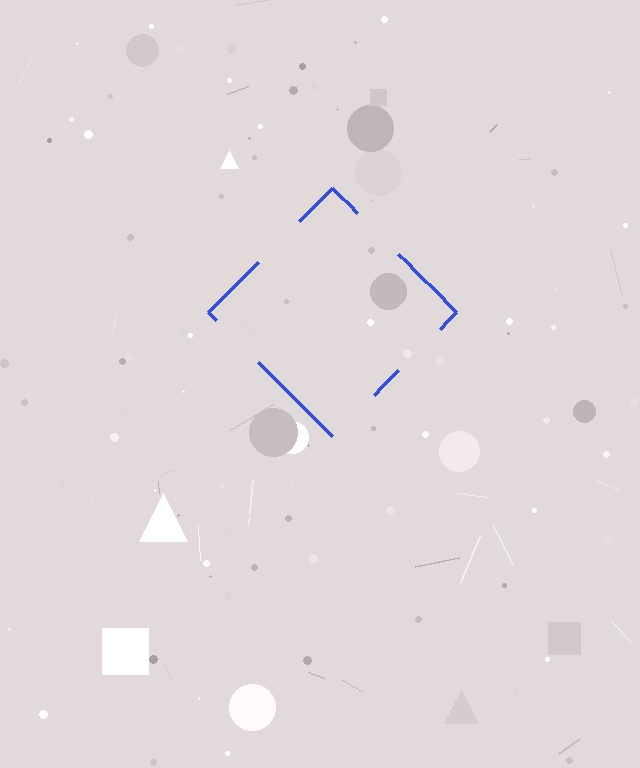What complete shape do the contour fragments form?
The contour fragments form a diamond.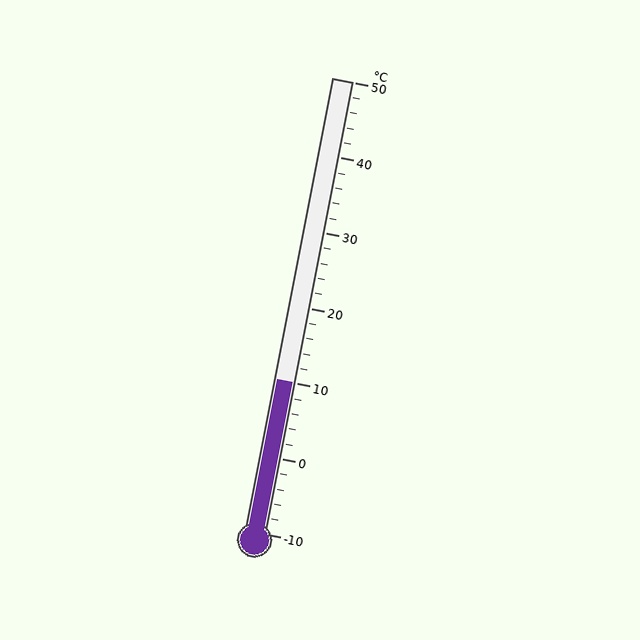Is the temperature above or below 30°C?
The temperature is below 30°C.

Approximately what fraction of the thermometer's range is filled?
The thermometer is filled to approximately 35% of its range.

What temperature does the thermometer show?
The thermometer shows approximately 10°C.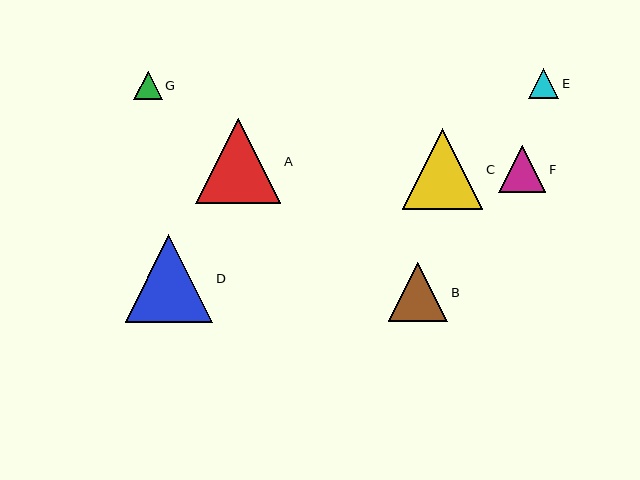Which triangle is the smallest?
Triangle G is the smallest with a size of approximately 28 pixels.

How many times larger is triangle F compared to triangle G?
Triangle F is approximately 1.7 times the size of triangle G.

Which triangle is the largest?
Triangle D is the largest with a size of approximately 87 pixels.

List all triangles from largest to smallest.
From largest to smallest: D, A, C, B, F, E, G.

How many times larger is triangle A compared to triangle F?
Triangle A is approximately 1.8 times the size of triangle F.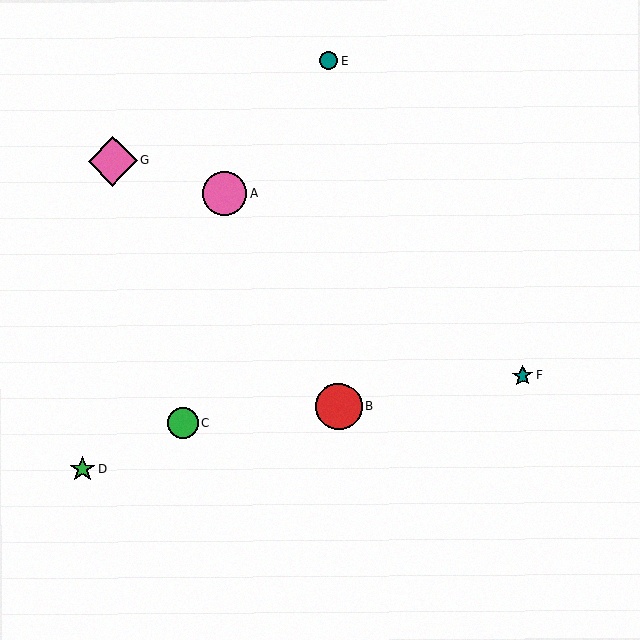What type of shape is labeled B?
Shape B is a red circle.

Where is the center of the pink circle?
The center of the pink circle is at (225, 193).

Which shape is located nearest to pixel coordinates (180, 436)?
The green circle (labeled C) at (183, 423) is nearest to that location.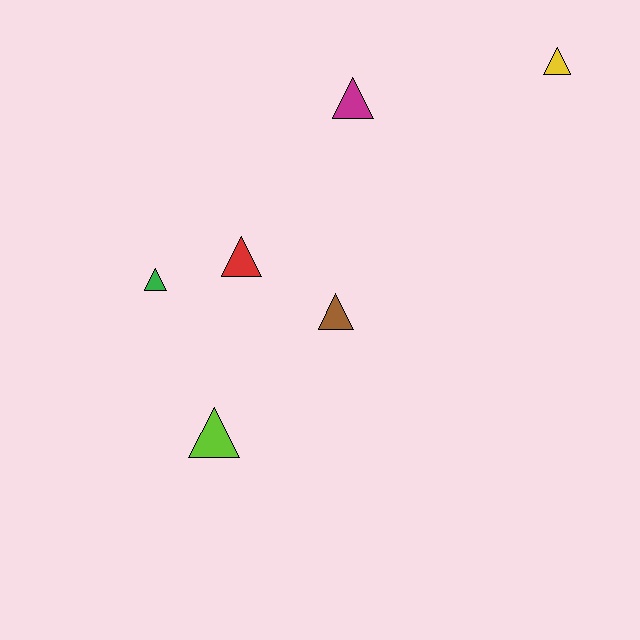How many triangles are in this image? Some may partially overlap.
There are 6 triangles.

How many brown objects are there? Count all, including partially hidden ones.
There is 1 brown object.